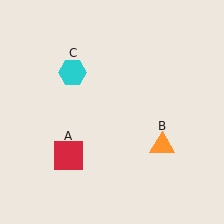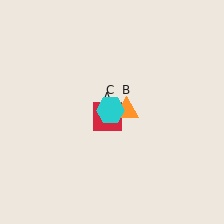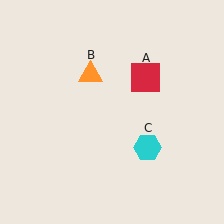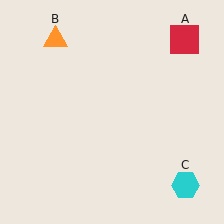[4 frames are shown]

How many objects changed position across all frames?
3 objects changed position: red square (object A), orange triangle (object B), cyan hexagon (object C).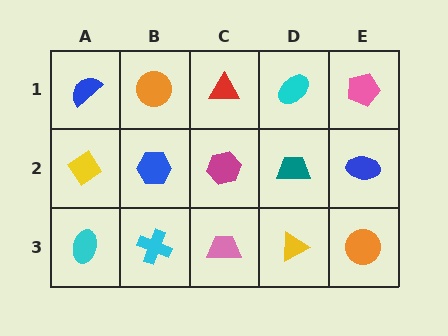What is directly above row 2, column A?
A blue semicircle.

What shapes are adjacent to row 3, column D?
A teal trapezoid (row 2, column D), a pink trapezoid (row 3, column C), an orange circle (row 3, column E).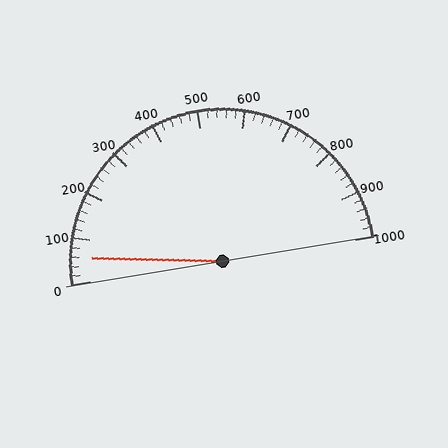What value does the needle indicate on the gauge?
The needle indicates approximately 60.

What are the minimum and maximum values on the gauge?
The gauge ranges from 0 to 1000.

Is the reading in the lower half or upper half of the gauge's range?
The reading is in the lower half of the range (0 to 1000).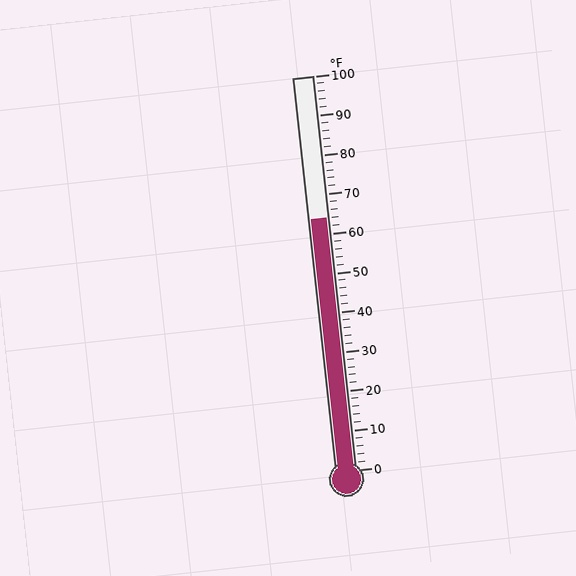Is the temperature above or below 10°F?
The temperature is above 10°F.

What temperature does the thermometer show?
The thermometer shows approximately 64°F.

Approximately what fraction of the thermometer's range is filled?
The thermometer is filled to approximately 65% of its range.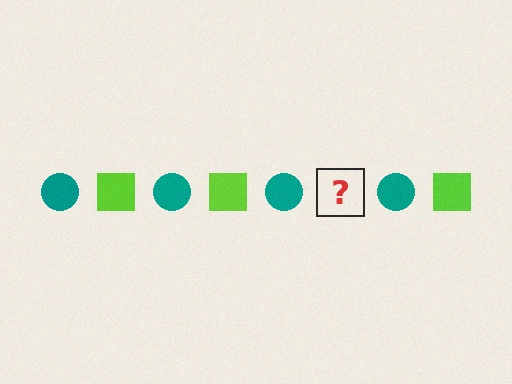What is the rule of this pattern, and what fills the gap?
The rule is that the pattern alternates between teal circle and lime square. The gap should be filled with a lime square.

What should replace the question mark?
The question mark should be replaced with a lime square.